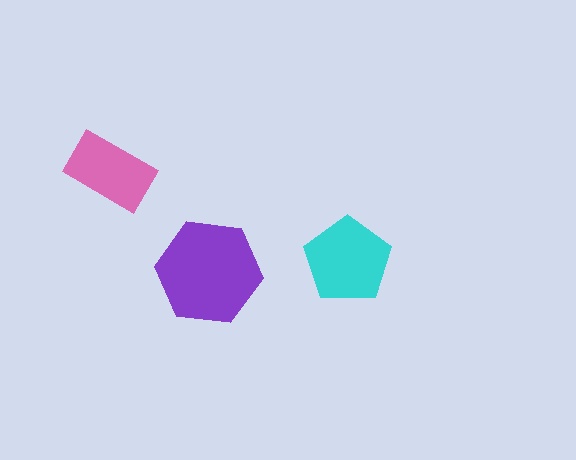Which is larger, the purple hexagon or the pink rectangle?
The purple hexagon.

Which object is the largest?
The purple hexagon.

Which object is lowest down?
The purple hexagon is bottommost.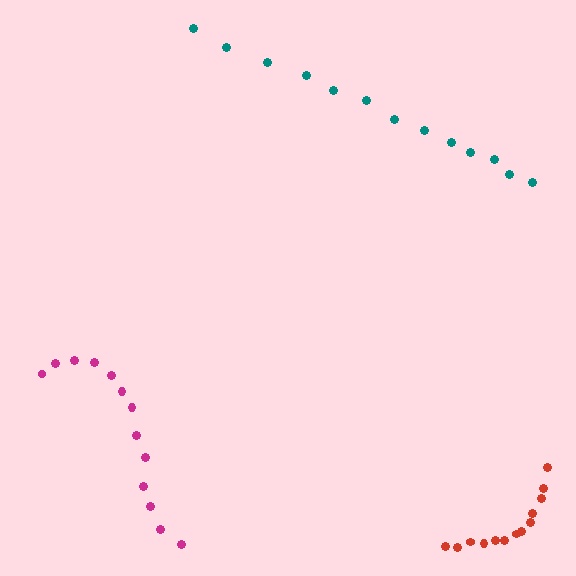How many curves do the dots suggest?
There are 3 distinct paths.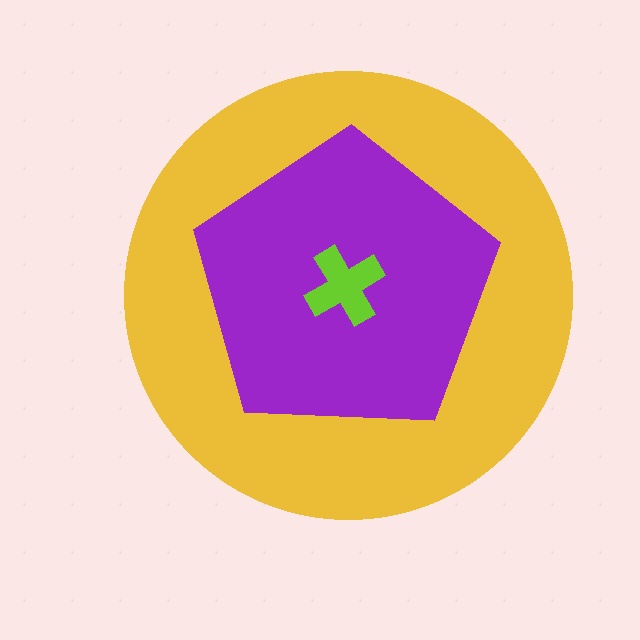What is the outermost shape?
The yellow circle.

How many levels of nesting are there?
3.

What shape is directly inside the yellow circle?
The purple pentagon.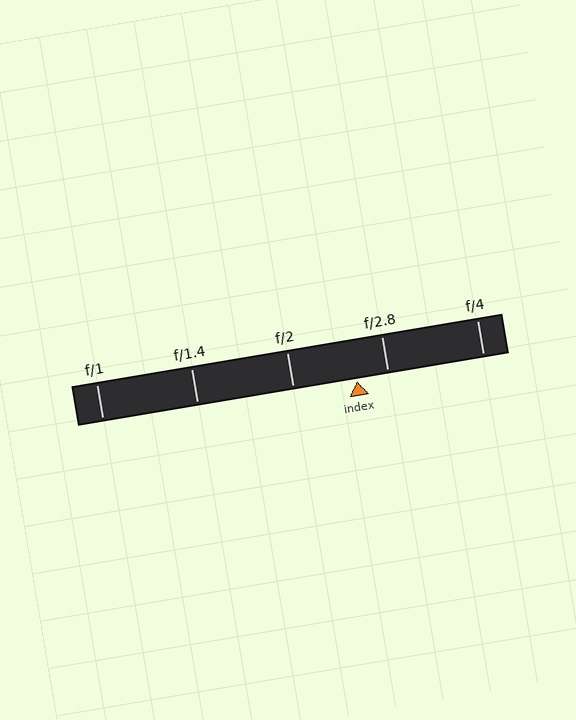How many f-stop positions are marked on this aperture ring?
There are 5 f-stop positions marked.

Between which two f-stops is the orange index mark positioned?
The index mark is between f/2 and f/2.8.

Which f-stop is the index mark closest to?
The index mark is closest to f/2.8.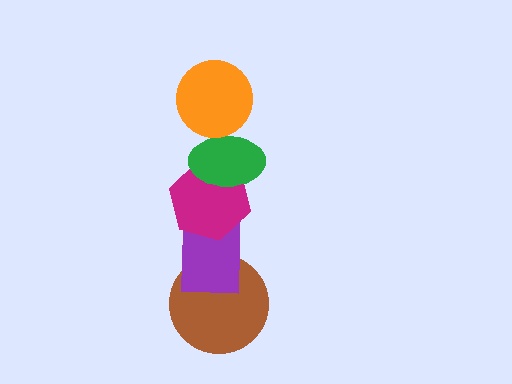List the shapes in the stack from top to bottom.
From top to bottom: the orange circle, the green ellipse, the magenta hexagon, the purple rectangle, the brown circle.